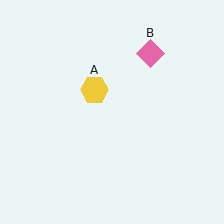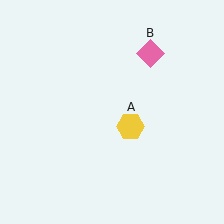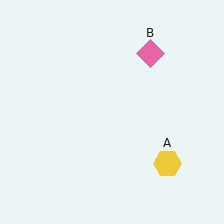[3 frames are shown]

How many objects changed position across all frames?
1 object changed position: yellow hexagon (object A).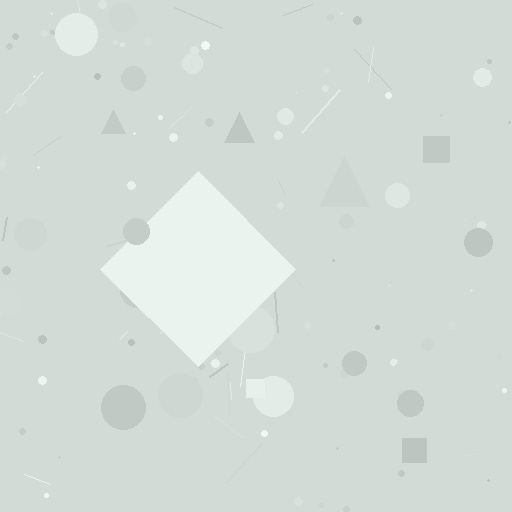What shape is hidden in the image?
A diamond is hidden in the image.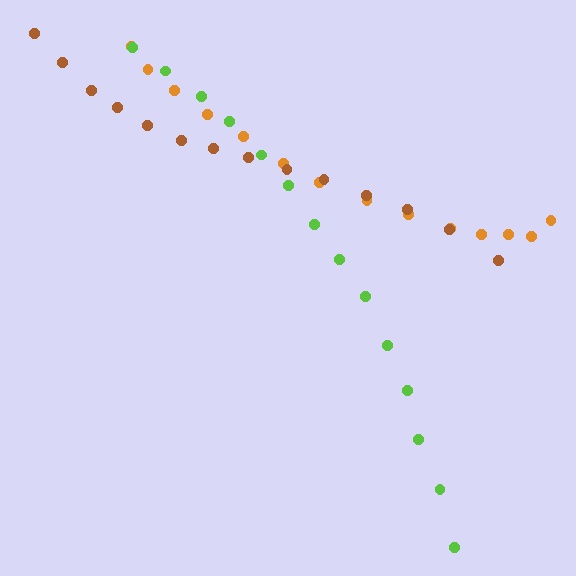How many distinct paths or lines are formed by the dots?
There are 3 distinct paths.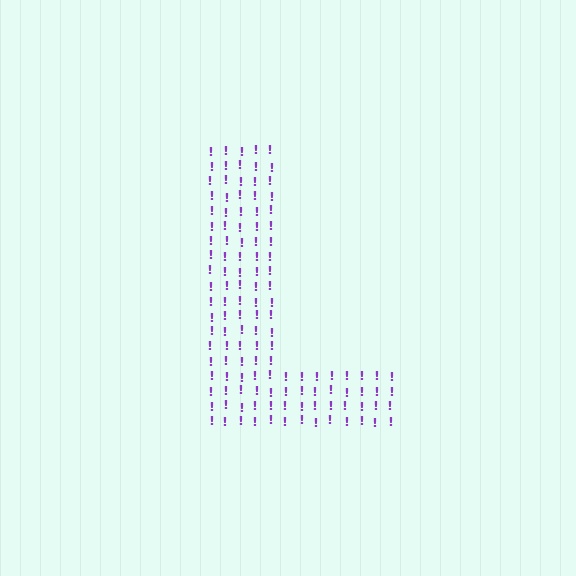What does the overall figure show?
The overall figure shows the letter L.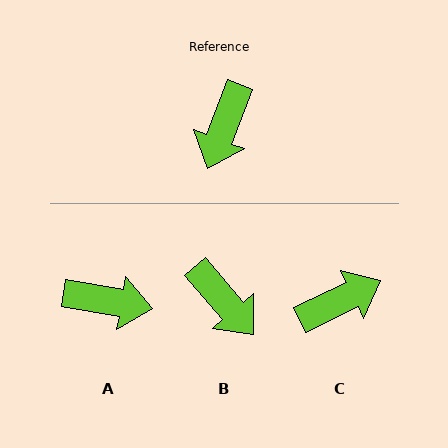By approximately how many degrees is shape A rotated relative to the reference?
Approximately 101 degrees counter-clockwise.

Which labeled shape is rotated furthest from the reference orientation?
C, about 137 degrees away.